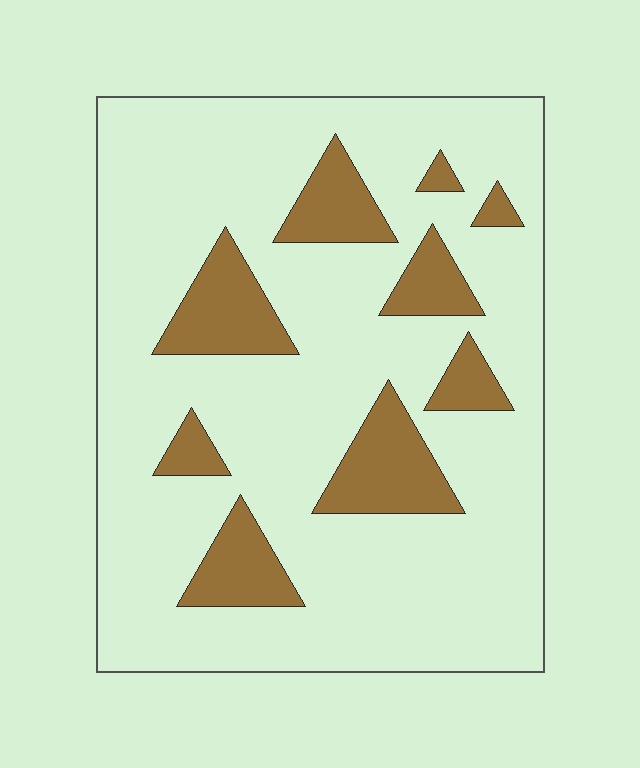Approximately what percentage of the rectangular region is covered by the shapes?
Approximately 20%.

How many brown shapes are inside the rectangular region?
9.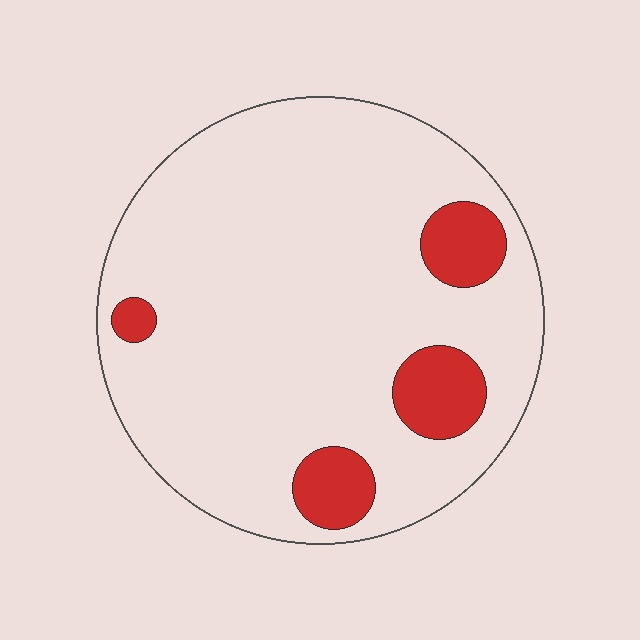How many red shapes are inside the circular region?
4.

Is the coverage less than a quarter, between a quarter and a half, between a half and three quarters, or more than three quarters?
Less than a quarter.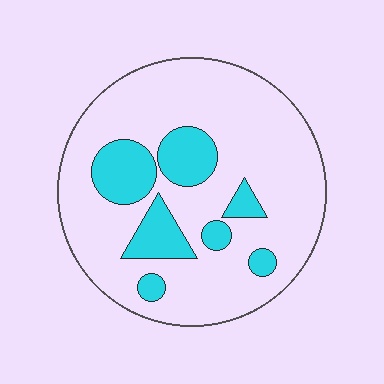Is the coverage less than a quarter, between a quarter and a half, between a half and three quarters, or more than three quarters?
Less than a quarter.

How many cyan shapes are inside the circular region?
7.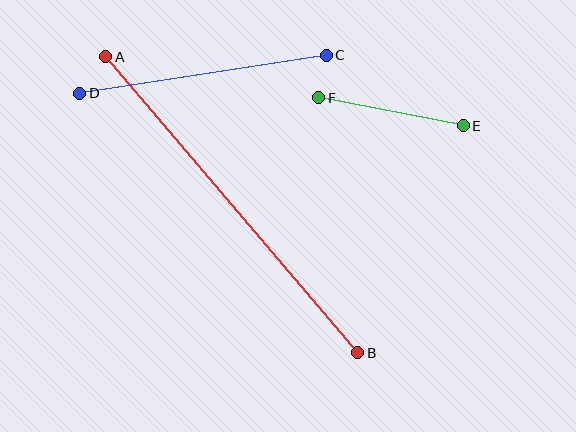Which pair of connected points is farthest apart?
Points A and B are farthest apart.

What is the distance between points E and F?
The distance is approximately 147 pixels.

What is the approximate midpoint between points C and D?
The midpoint is at approximately (203, 74) pixels.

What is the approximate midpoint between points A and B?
The midpoint is at approximately (232, 205) pixels.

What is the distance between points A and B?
The distance is approximately 389 pixels.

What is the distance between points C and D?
The distance is approximately 249 pixels.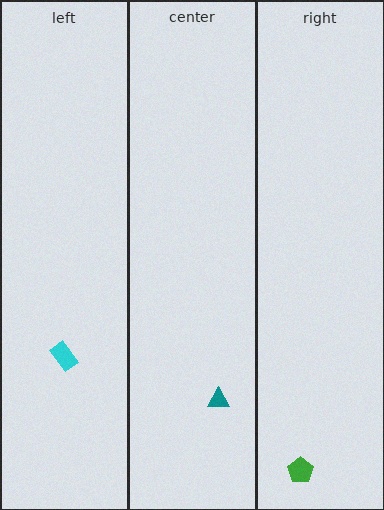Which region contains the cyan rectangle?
The left region.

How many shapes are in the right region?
1.